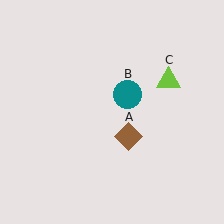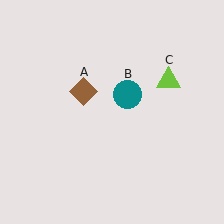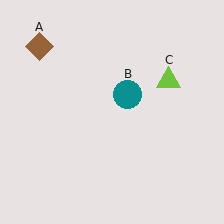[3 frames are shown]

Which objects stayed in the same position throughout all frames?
Teal circle (object B) and lime triangle (object C) remained stationary.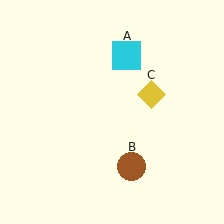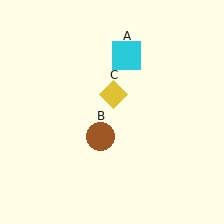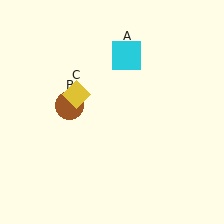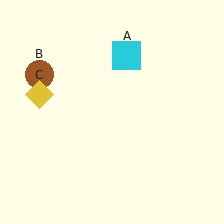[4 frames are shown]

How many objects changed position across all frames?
2 objects changed position: brown circle (object B), yellow diamond (object C).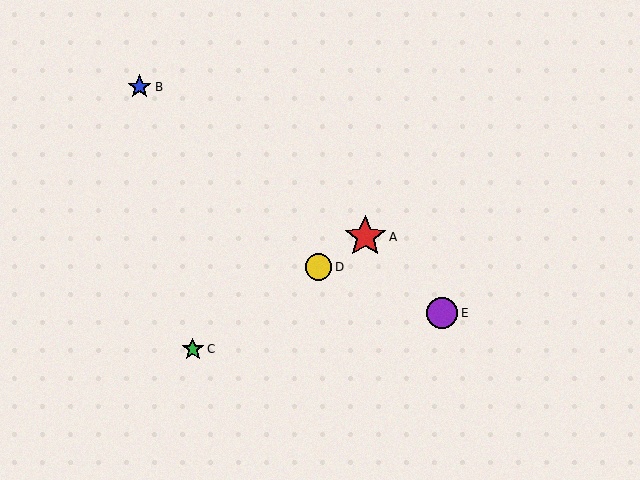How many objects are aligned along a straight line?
3 objects (A, C, D) are aligned along a straight line.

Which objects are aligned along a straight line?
Objects A, C, D are aligned along a straight line.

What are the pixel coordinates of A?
Object A is at (365, 237).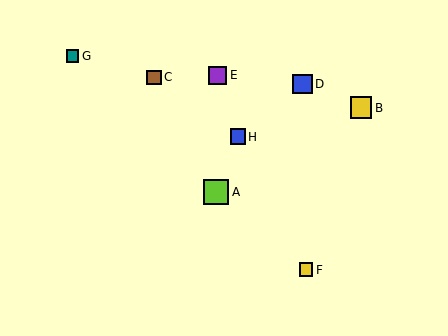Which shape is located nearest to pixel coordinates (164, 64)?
The brown square (labeled C) at (154, 77) is nearest to that location.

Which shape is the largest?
The lime square (labeled A) is the largest.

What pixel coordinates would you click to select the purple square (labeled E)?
Click at (218, 75) to select the purple square E.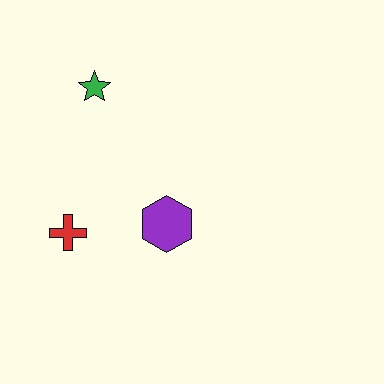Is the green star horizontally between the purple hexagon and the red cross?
Yes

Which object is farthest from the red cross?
The green star is farthest from the red cross.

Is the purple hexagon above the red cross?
Yes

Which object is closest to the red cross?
The purple hexagon is closest to the red cross.